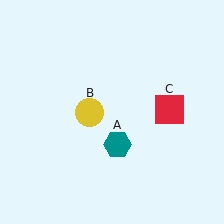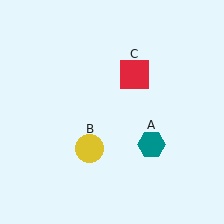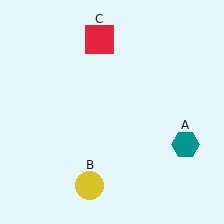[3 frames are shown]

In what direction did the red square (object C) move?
The red square (object C) moved up and to the left.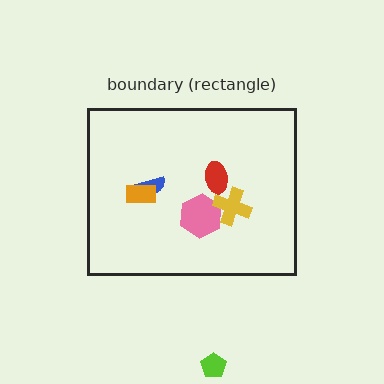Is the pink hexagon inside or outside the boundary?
Inside.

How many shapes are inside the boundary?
5 inside, 1 outside.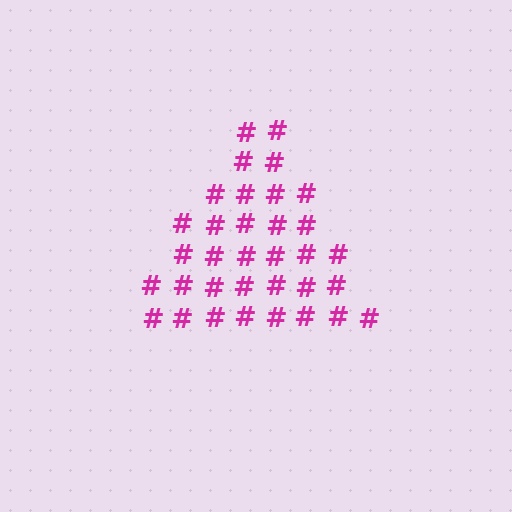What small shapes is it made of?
It is made of small hash symbols.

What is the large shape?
The large shape is a triangle.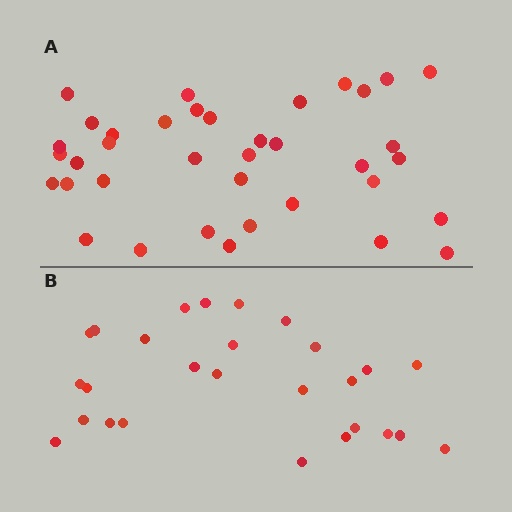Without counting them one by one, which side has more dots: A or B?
Region A (the top region) has more dots.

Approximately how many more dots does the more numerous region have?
Region A has roughly 10 or so more dots than region B.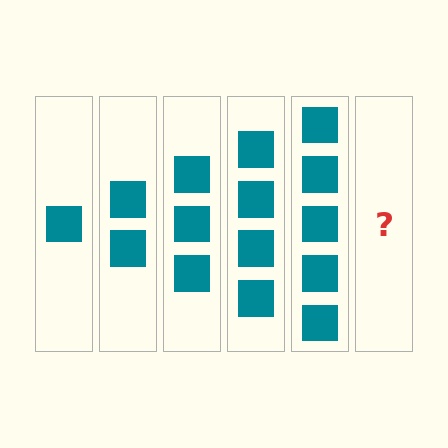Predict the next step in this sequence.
The next step is 6 squares.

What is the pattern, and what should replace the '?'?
The pattern is that each step adds one more square. The '?' should be 6 squares.